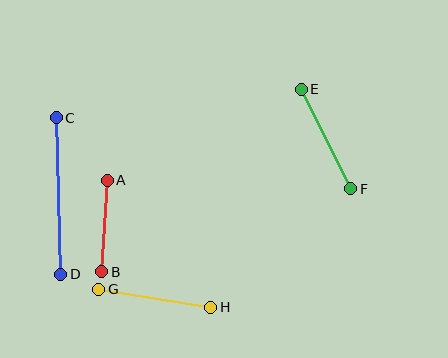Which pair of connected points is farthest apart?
Points C and D are farthest apart.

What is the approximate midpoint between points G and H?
The midpoint is at approximately (155, 298) pixels.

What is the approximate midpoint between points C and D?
The midpoint is at approximately (58, 196) pixels.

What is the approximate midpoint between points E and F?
The midpoint is at approximately (326, 139) pixels.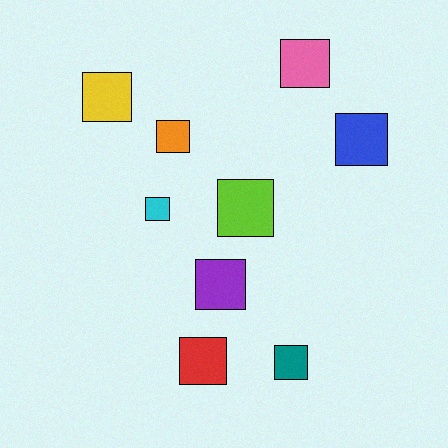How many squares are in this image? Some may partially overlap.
There are 9 squares.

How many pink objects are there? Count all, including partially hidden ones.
There is 1 pink object.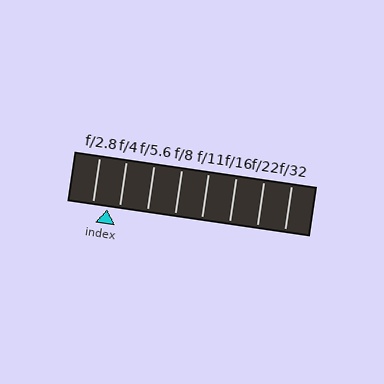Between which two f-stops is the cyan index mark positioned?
The index mark is between f/2.8 and f/4.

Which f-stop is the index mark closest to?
The index mark is closest to f/4.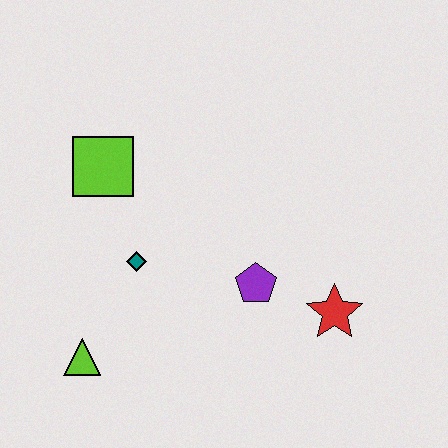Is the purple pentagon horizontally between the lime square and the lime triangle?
No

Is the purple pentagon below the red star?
No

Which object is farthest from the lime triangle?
The red star is farthest from the lime triangle.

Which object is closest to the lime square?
The teal diamond is closest to the lime square.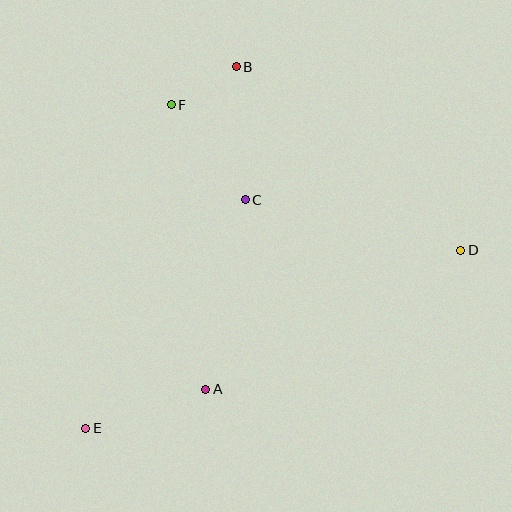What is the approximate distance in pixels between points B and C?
The distance between B and C is approximately 134 pixels.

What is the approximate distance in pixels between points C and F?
The distance between C and F is approximately 121 pixels.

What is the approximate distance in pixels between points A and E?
The distance between A and E is approximately 126 pixels.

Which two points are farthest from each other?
Points D and E are farthest from each other.